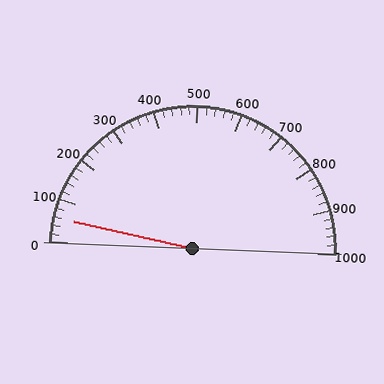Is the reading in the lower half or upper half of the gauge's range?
The reading is in the lower half of the range (0 to 1000).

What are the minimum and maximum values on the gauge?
The gauge ranges from 0 to 1000.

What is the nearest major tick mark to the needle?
The nearest major tick mark is 100.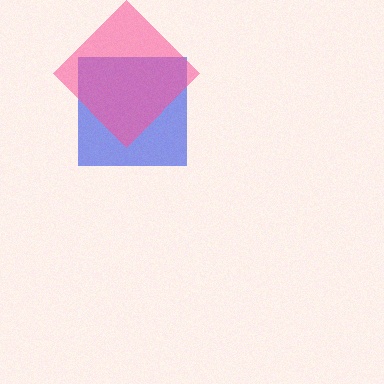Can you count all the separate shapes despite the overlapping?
Yes, there are 2 separate shapes.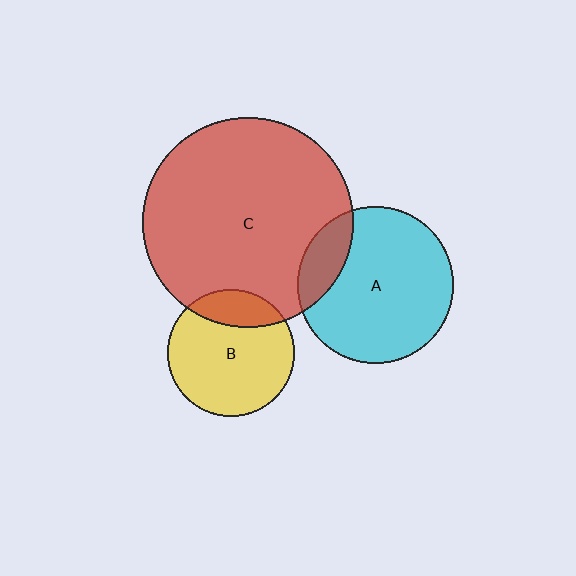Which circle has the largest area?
Circle C (red).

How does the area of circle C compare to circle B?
Approximately 2.8 times.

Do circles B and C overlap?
Yes.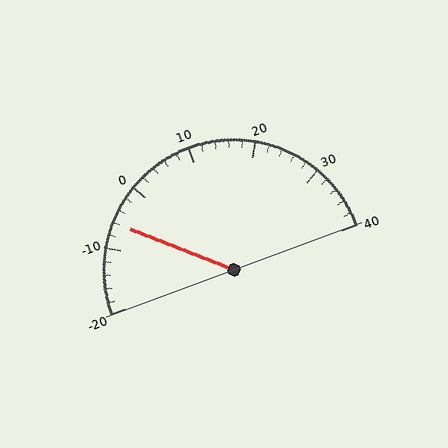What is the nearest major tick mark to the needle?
The nearest major tick mark is -10.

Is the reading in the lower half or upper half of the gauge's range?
The reading is in the lower half of the range (-20 to 40).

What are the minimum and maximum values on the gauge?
The gauge ranges from -20 to 40.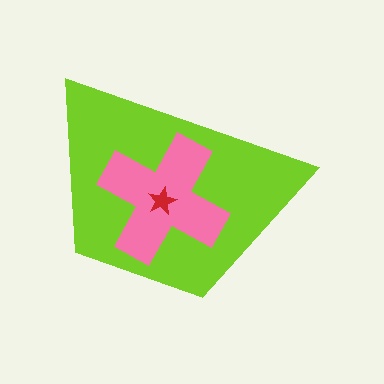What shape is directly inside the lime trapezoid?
The pink cross.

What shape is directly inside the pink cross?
The red star.